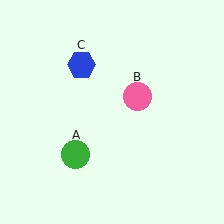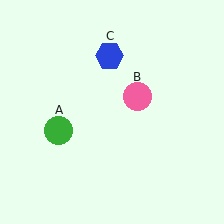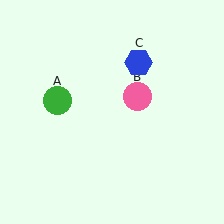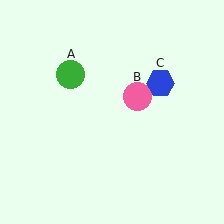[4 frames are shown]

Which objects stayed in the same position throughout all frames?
Pink circle (object B) remained stationary.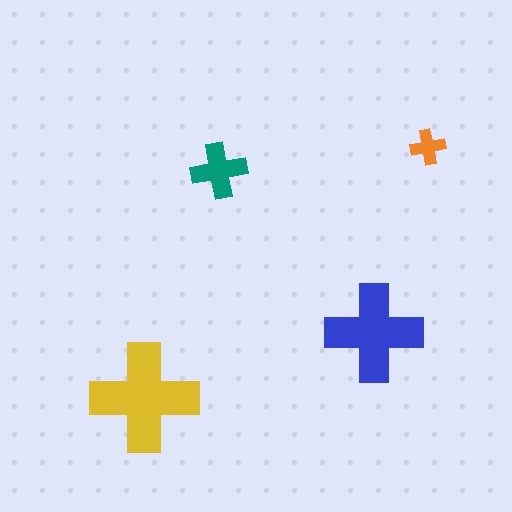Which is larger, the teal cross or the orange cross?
The teal one.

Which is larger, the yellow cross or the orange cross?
The yellow one.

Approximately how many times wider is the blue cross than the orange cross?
About 3 times wider.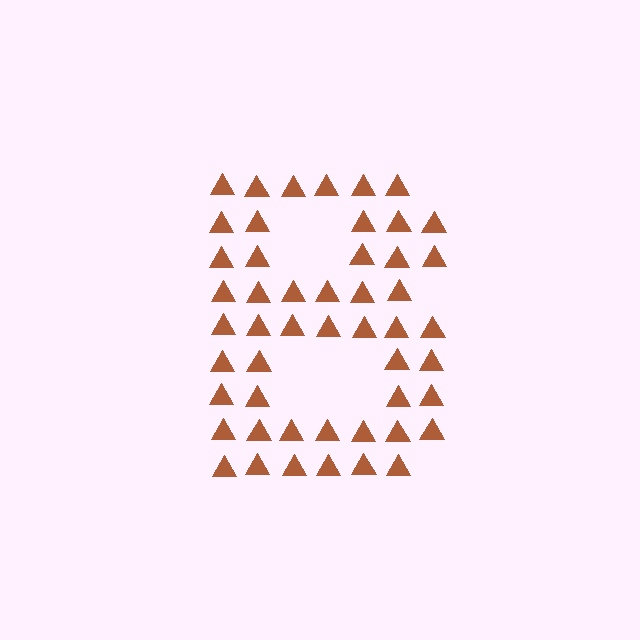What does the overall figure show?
The overall figure shows the letter B.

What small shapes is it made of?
It is made of small triangles.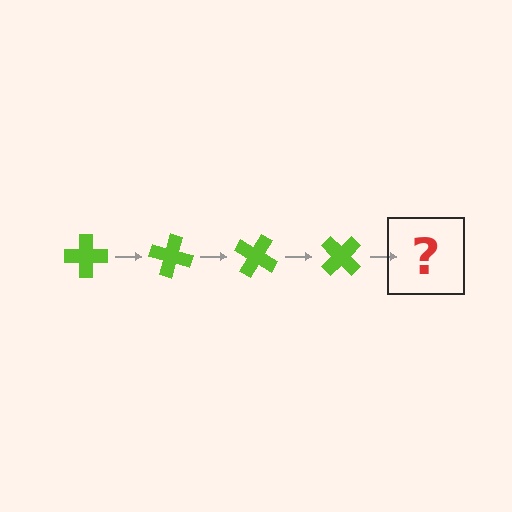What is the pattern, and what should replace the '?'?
The pattern is that the cross rotates 15 degrees each step. The '?' should be a lime cross rotated 60 degrees.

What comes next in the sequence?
The next element should be a lime cross rotated 60 degrees.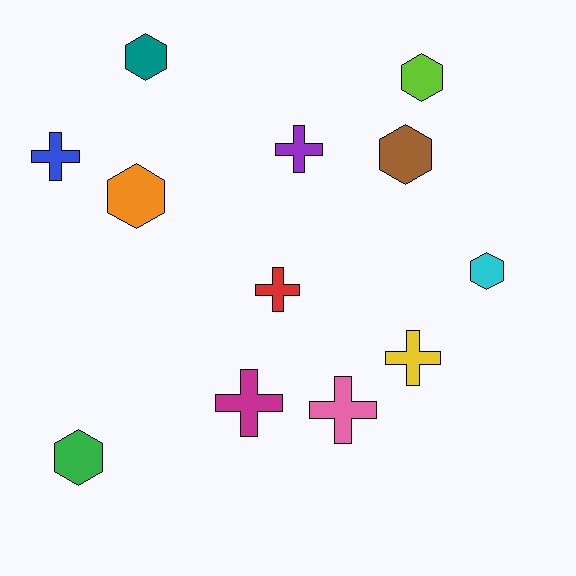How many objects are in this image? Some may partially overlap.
There are 12 objects.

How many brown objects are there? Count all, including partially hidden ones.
There is 1 brown object.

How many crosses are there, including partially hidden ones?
There are 6 crosses.